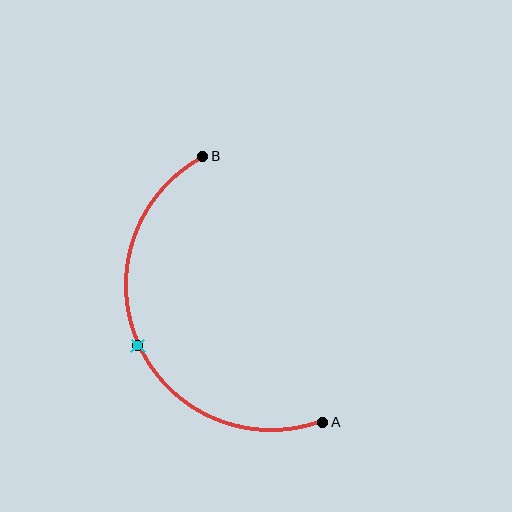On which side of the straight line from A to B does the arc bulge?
The arc bulges to the left of the straight line connecting A and B.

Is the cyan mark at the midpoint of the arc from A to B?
Yes. The cyan mark lies on the arc at equal arc-length from both A and B — it is the arc midpoint.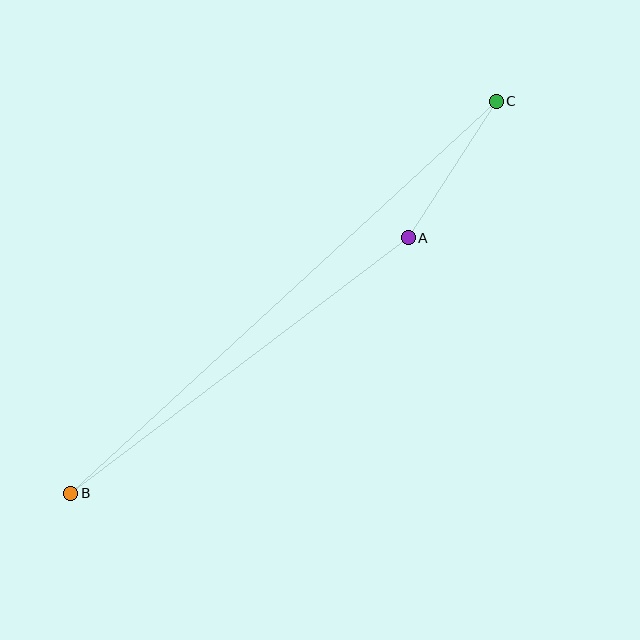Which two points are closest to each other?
Points A and C are closest to each other.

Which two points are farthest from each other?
Points B and C are farthest from each other.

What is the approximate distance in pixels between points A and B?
The distance between A and B is approximately 423 pixels.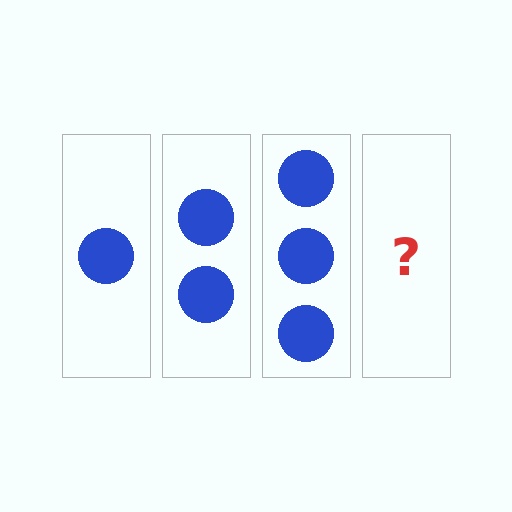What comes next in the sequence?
The next element should be 4 circles.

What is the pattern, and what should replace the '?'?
The pattern is that each step adds one more circle. The '?' should be 4 circles.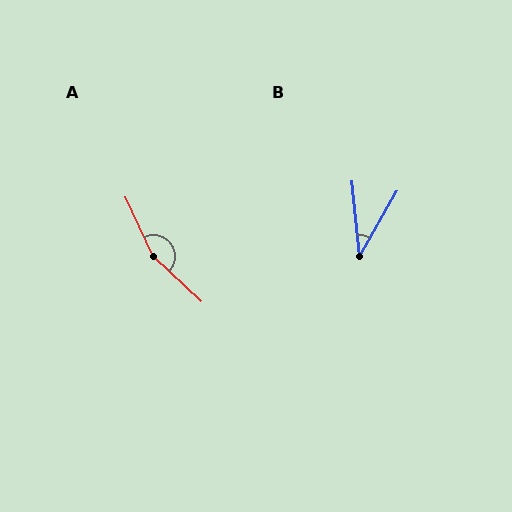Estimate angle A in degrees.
Approximately 158 degrees.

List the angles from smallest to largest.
B (35°), A (158°).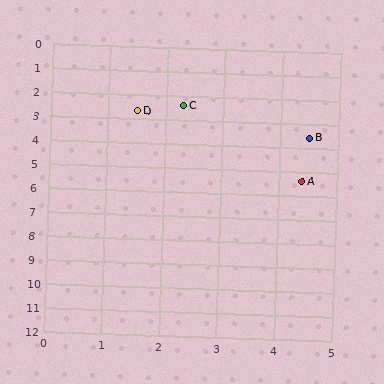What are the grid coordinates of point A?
Point A is at approximately (4.4, 5.4).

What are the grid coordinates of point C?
Point C is at approximately (2.3, 2.4).